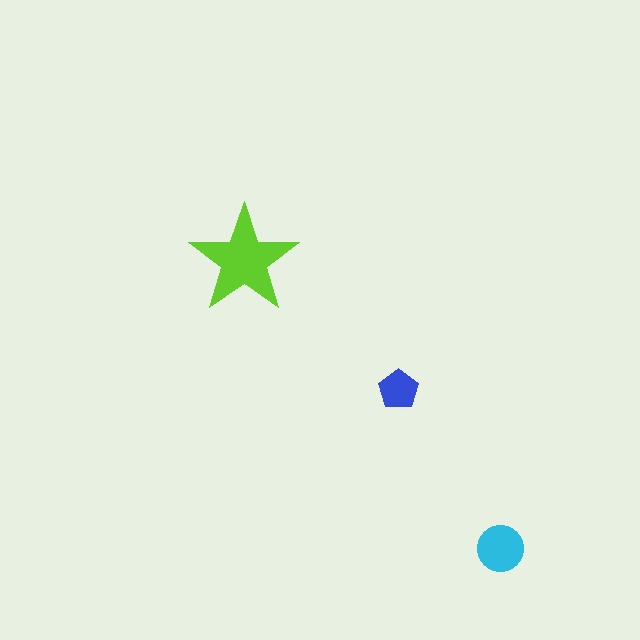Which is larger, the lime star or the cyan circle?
The lime star.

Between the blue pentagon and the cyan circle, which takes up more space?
The cyan circle.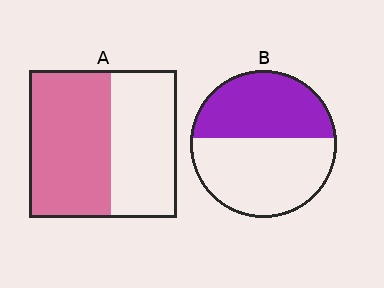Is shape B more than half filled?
No.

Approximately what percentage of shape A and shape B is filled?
A is approximately 55% and B is approximately 45%.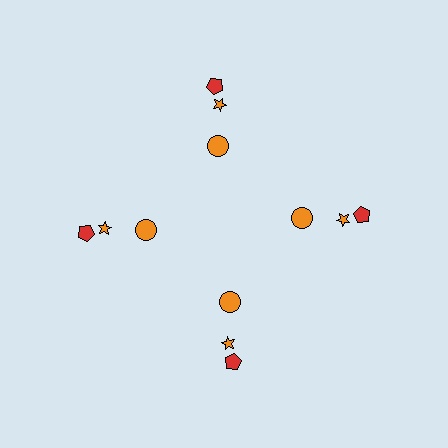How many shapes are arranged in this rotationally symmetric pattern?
There are 12 shapes, arranged in 4 groups of 3.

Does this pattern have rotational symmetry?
Yes, this pattern has 4-fold rotational symmetry. It looks the same after rotating 90 degrees around the center.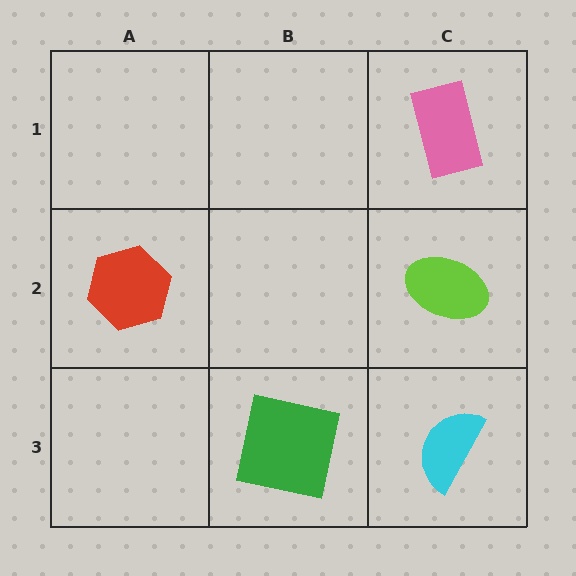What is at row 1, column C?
A pink rectangle.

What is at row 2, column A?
A red hexagon.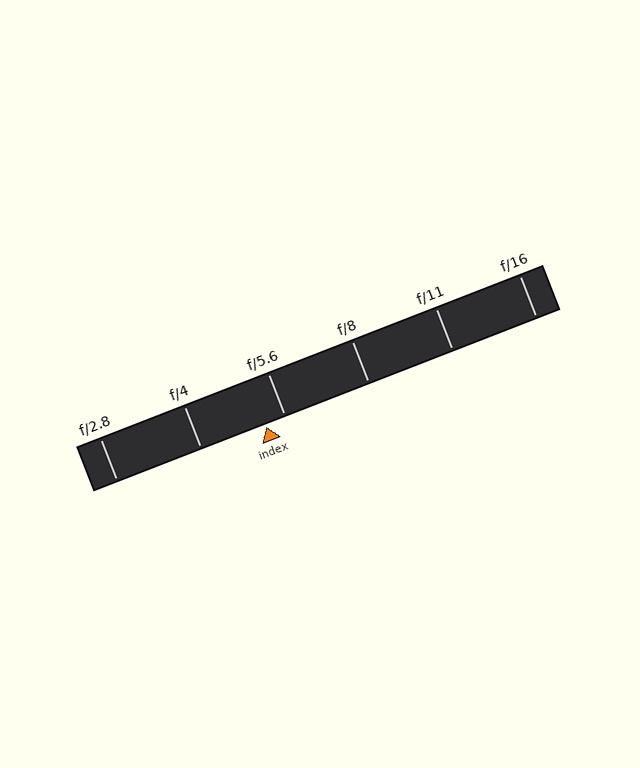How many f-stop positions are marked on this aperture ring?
There are 6 f-stop positions marked.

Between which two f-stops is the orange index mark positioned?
The index mark is between f/4 and f/5.6.